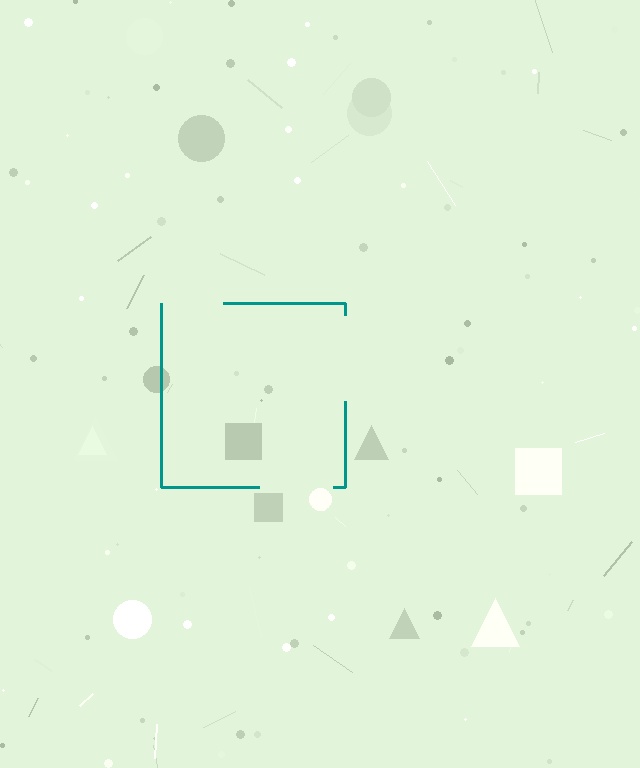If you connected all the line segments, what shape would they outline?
They would outline a square.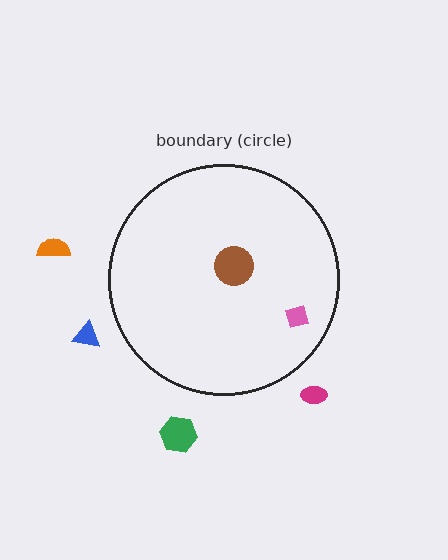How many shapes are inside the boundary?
2 inside, 4 outside.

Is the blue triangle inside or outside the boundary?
Outside.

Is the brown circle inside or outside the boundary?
Inside.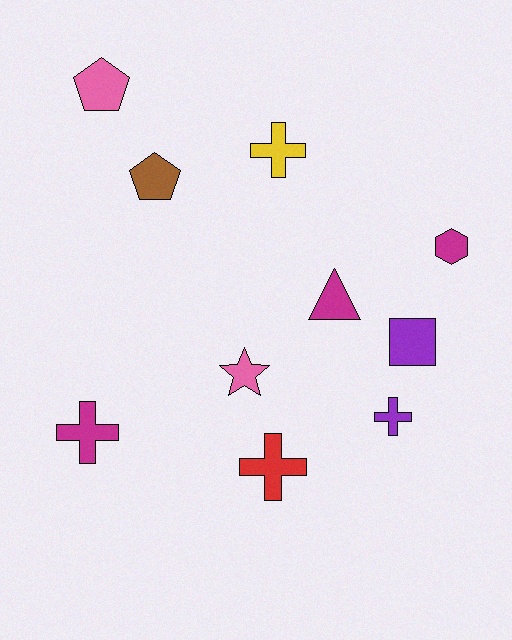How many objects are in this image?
There are 10 objects.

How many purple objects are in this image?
There are 2 purple objects.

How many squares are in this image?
There is 1 square.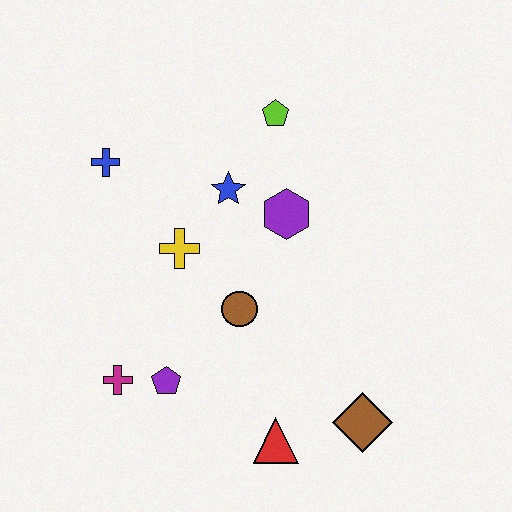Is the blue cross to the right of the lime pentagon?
No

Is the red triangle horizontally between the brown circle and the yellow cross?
No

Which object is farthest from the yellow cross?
The brown diamond is farthest from the yellow cross.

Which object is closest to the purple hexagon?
The blue star is closest to the purple hexagon.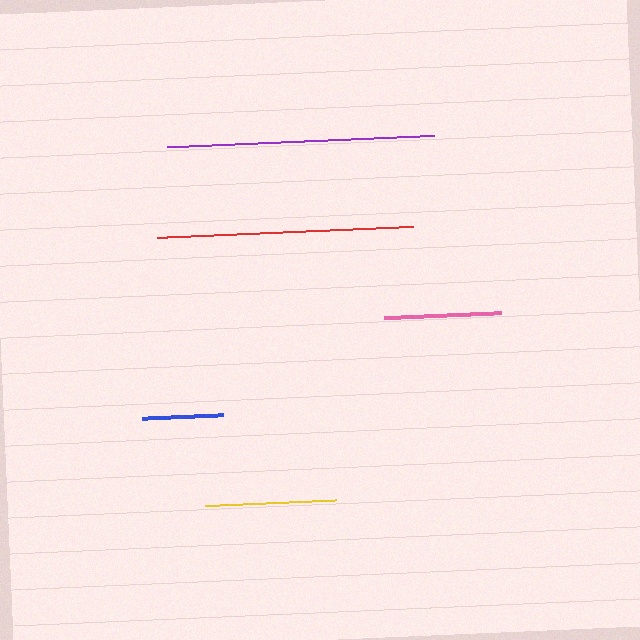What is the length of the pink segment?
The pink segment is approximately 117 pixels long.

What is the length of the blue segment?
The blue segment is approximately 81 pixels long.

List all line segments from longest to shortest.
From longest to shortest: purple, red, yellow, pink, blue.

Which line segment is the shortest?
The blue line is the shortest at approximately 81 pixels.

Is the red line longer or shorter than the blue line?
The red line is longer than the blue line.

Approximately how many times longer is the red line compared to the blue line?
The red line is approximately 3.2 times the length of the blue line.